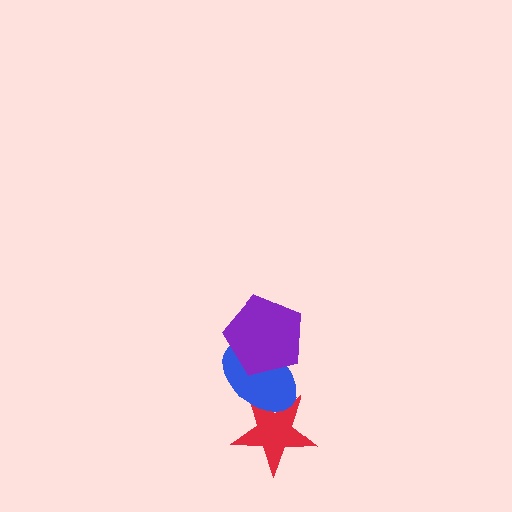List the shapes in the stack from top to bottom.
From top to bottom: the purple pentagon, the blue ellipse, the red star.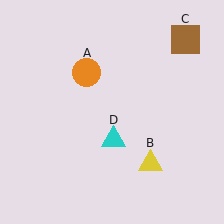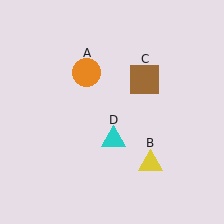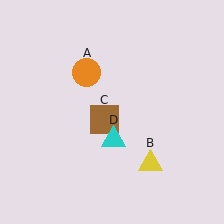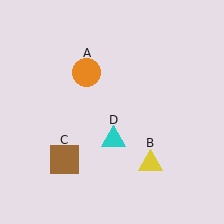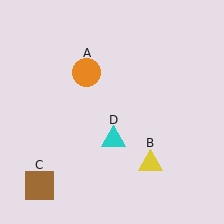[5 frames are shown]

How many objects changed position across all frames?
1 object changed position: brown square (object C).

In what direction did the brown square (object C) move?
The brown square (object C) moved down and to the left.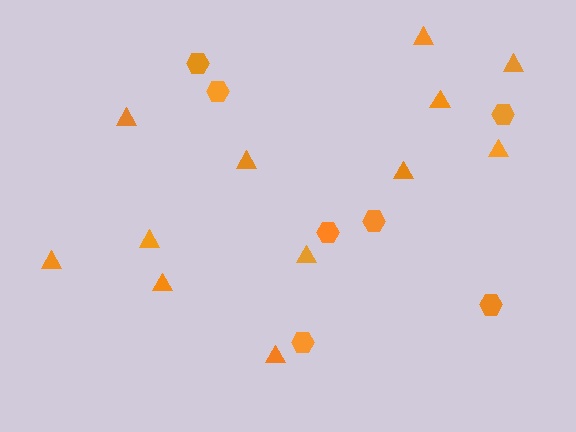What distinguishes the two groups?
There are 2 groups: one group of hexagons (7) and one group of triangles (12).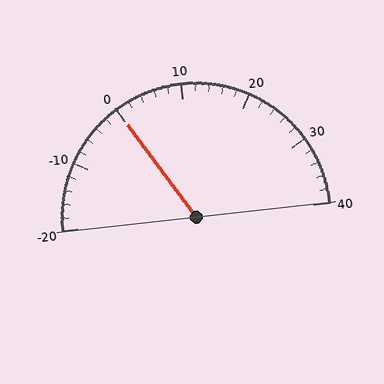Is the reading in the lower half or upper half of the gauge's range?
The reading is in the lower half of the range (-20 to 40).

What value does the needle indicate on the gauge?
The needle indicates approximately 0.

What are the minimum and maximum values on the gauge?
The gauge ranges from -20 to 40.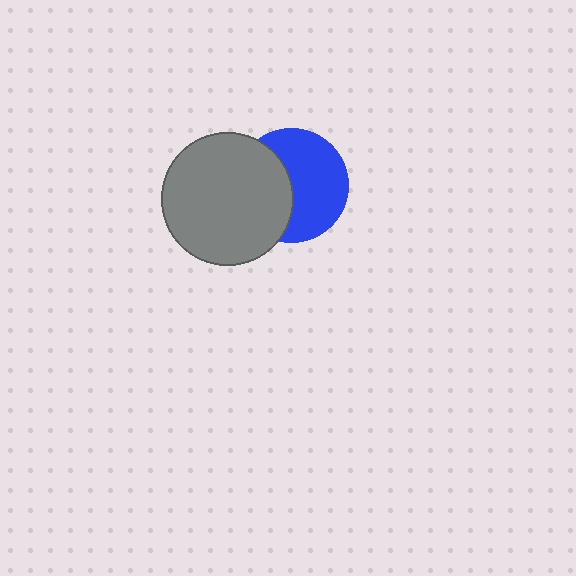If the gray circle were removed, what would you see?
You would see the complete blue circle.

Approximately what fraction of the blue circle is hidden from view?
Roughly 42% of the blue circle is hidden behind the gray circle.